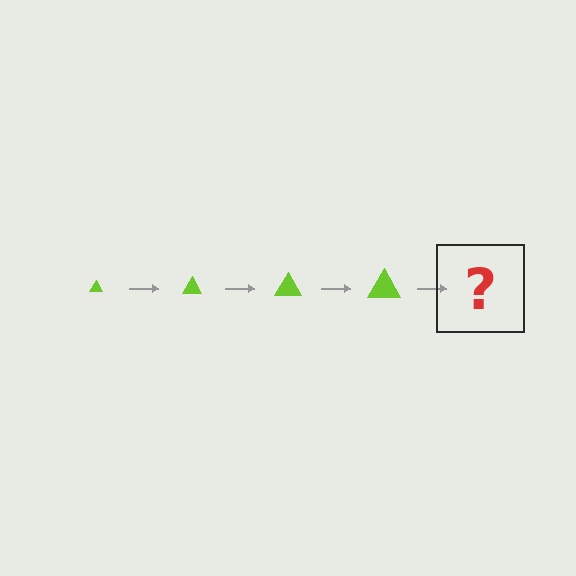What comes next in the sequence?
The next element should be a lime triangle, larger than the previous one.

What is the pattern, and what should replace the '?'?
The pattern is that the triangle gets progressively larger each step. The '?' should be a lime triangle, larger than the previous one.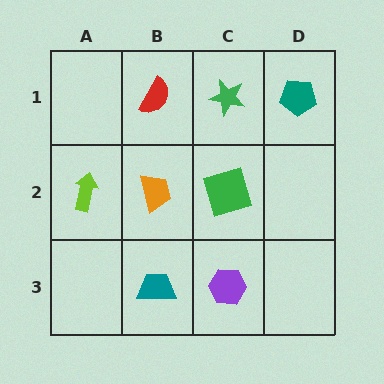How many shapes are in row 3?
2 shapes.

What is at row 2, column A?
A lime arrow.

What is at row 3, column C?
A purple hexagon.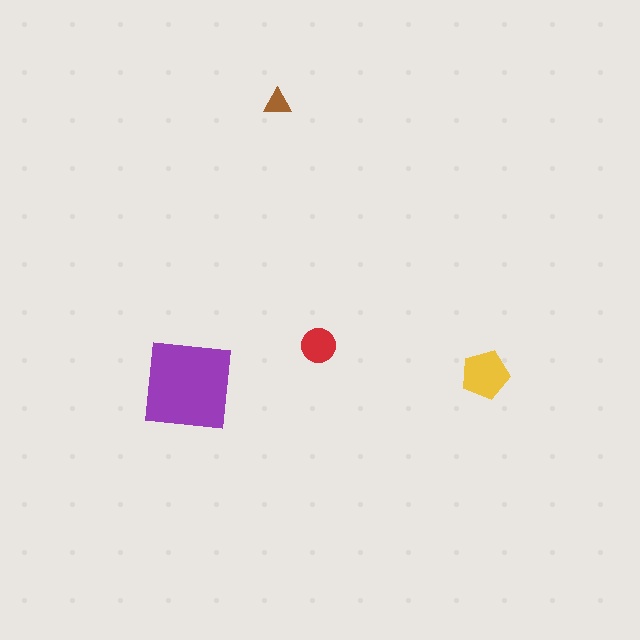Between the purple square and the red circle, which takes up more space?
The purple square.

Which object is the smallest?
The brown triangle.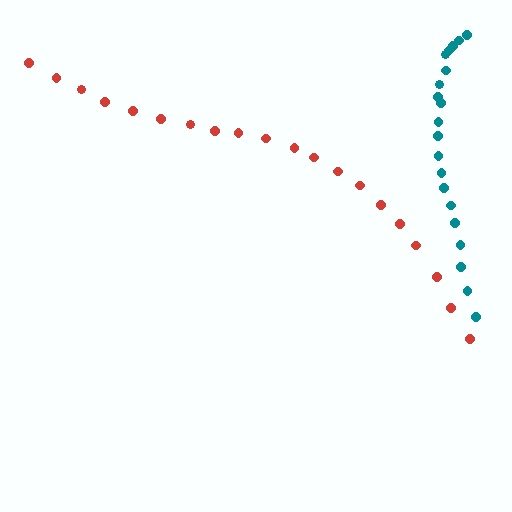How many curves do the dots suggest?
There are 2 distinct paths.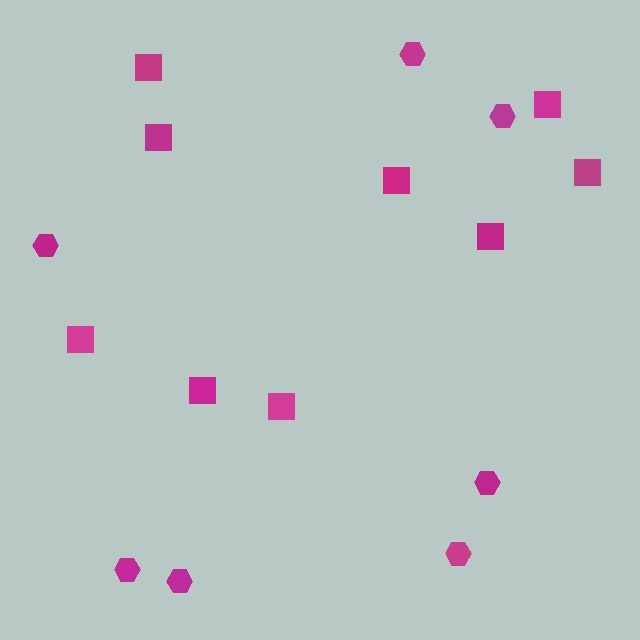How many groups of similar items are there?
There are 2 groups: one group of squares (9) and one group of hexagons (7).